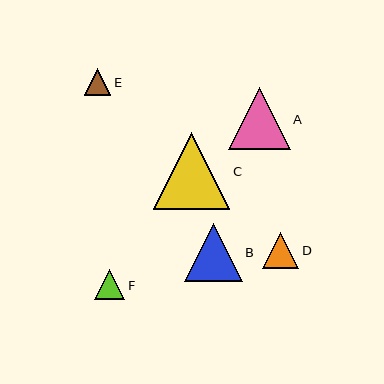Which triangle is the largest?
Triangle C is the largest with a size of approximately 77 pixels.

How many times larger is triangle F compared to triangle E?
Triangle F is approximately 1.1 times the size of triangle E.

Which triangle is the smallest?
Triangle E is the smallest with a size of approximately 26 pixels.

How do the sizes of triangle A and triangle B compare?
Triangle A and triangle B are approximately the same size.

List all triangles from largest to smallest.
From largest to smallest: C, A, B, D, F, E.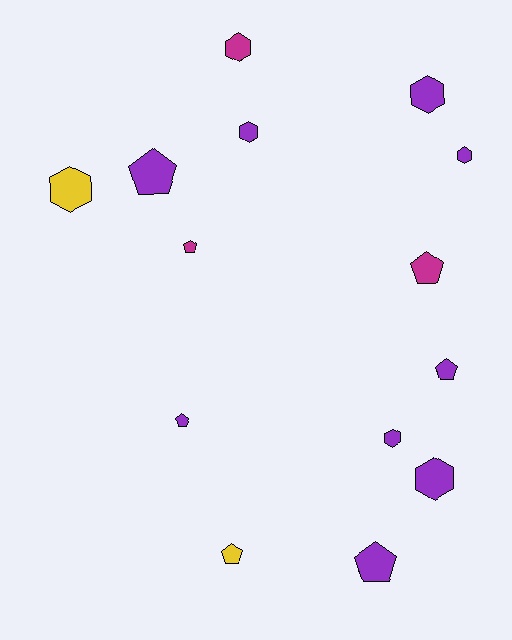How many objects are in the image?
There are 14 objects.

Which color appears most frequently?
Purple, with 9 objects.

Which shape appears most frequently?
Hexagon, with 7 objects.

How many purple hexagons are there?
There are 5 purple hexagons.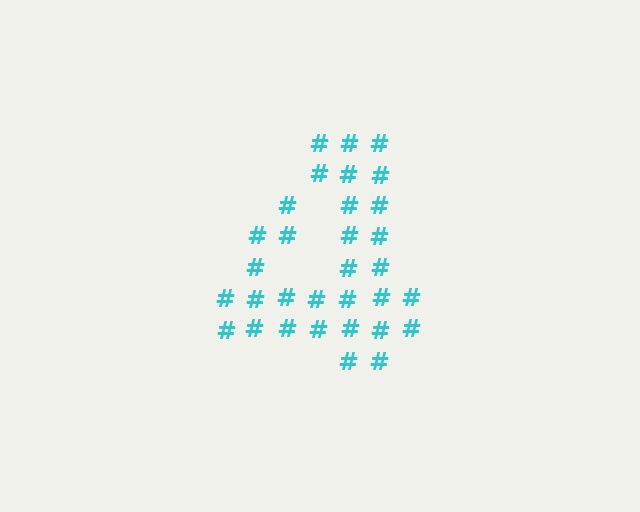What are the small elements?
The small elements are hash symbols.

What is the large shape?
The large shape is the digit 4.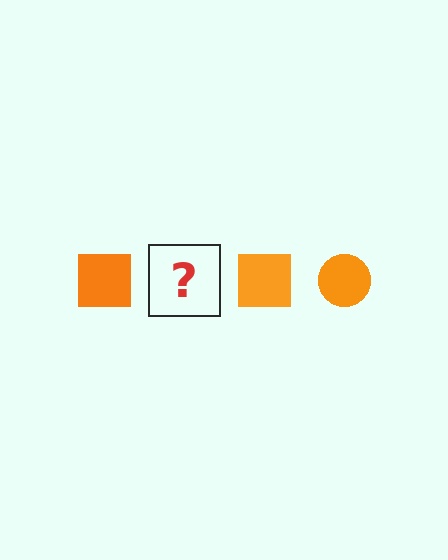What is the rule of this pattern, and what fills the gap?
The rule is that the pattern cycles through square, circle shapes in orange. The gap should be filled with an orange circle.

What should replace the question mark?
The question mark should be replaced with an orange circle.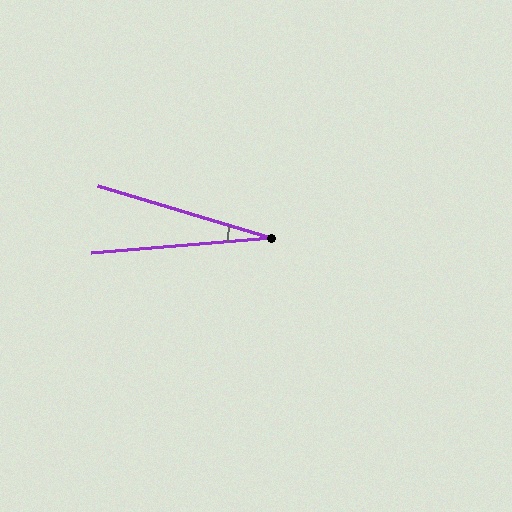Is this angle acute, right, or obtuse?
It is acute.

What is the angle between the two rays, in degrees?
Approximately 22 degrees.